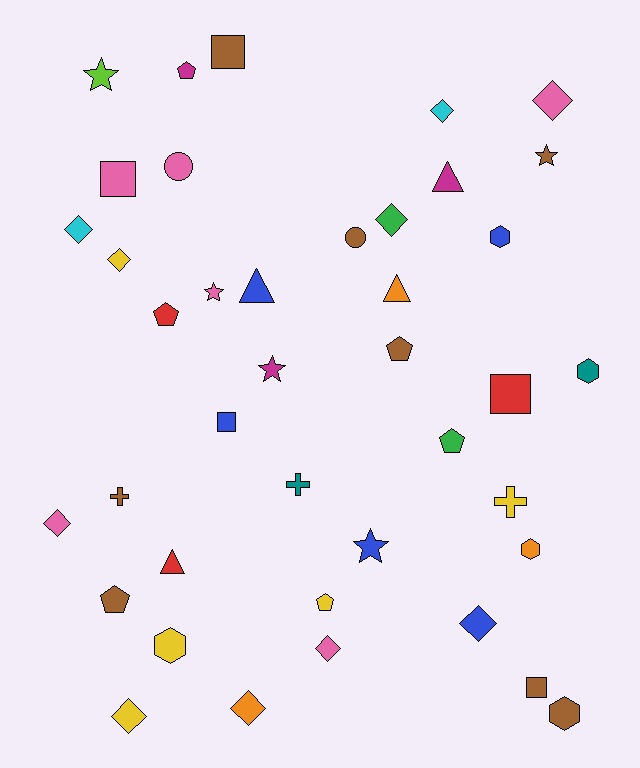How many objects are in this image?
There are 40 objects.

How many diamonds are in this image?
There are 10 diamonds.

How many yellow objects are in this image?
There are 5 yellow objects.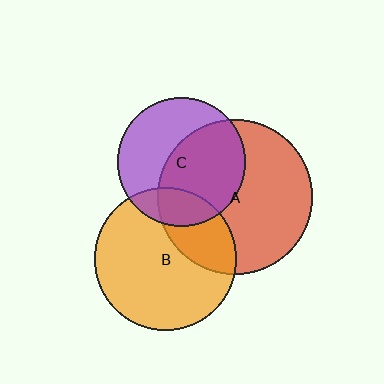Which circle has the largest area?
Circle A (red).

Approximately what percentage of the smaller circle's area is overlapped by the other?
Approximately 20%.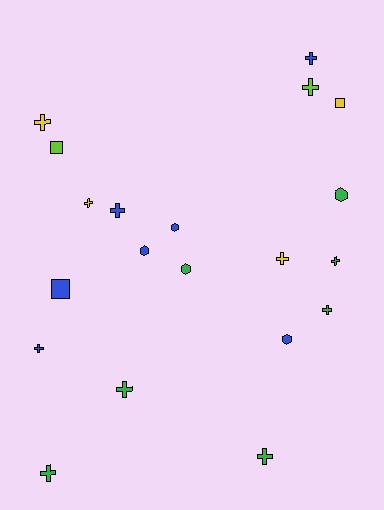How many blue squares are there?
There is 1 blue square.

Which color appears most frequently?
Green, with 7 objects.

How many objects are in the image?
There are 20 objects.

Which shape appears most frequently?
Cross, with 12 objects.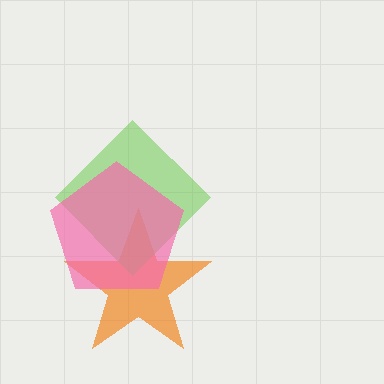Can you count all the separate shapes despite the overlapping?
Yes, there are 3 separate shapes.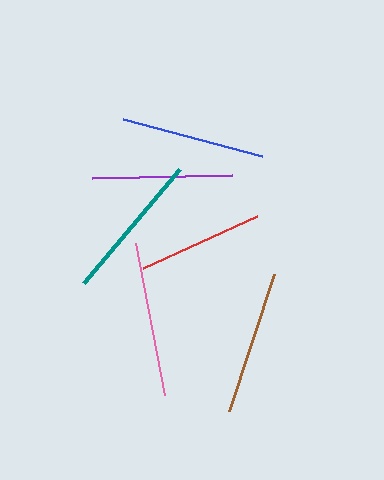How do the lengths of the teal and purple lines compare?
The teal and purple lines are approximately the same length.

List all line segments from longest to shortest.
From longest to shortest: pink, teal, blue, brown, purple, red.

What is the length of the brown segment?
The brown segment is approximately 144 pixels long.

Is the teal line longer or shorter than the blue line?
The teal line is longer than the blue line.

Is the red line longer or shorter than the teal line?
The teal line is longer than the red line.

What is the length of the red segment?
The red segment is approximately 125 pixels long.